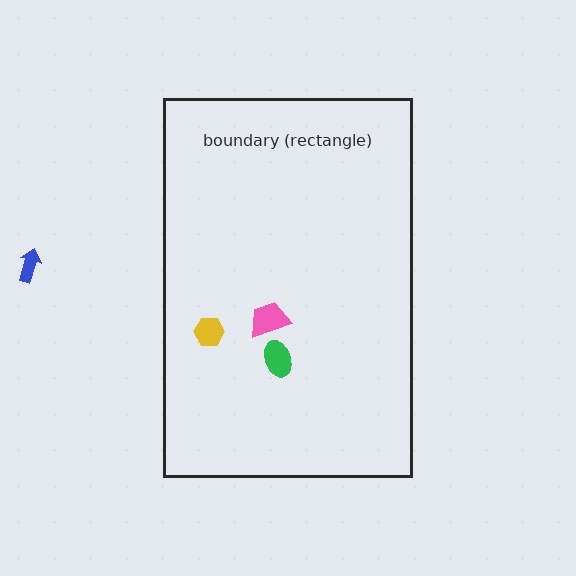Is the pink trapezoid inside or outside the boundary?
Inside.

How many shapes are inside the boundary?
3 inside, 1 outside.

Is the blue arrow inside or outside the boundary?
Outside.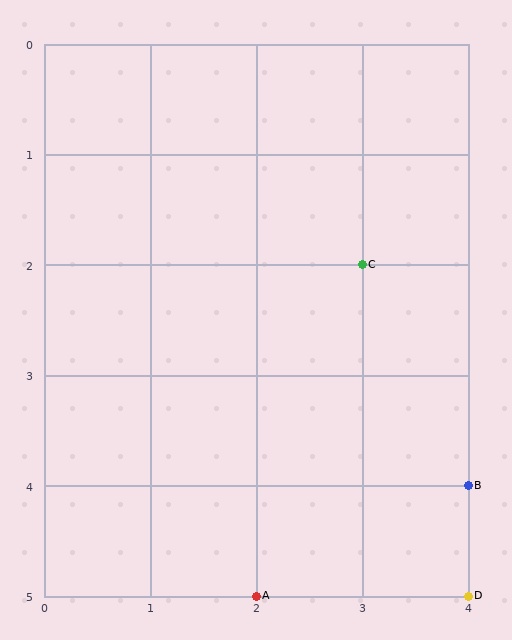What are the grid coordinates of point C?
Point C is at grid coordinates (3, 2).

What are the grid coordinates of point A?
Point A is at grid coordinates (2, 5).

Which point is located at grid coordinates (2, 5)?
Point A is at (2, 5).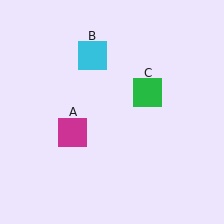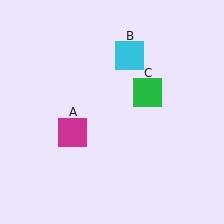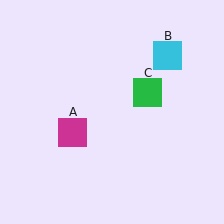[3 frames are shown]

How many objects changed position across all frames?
1 object changed position: cyan square (object B).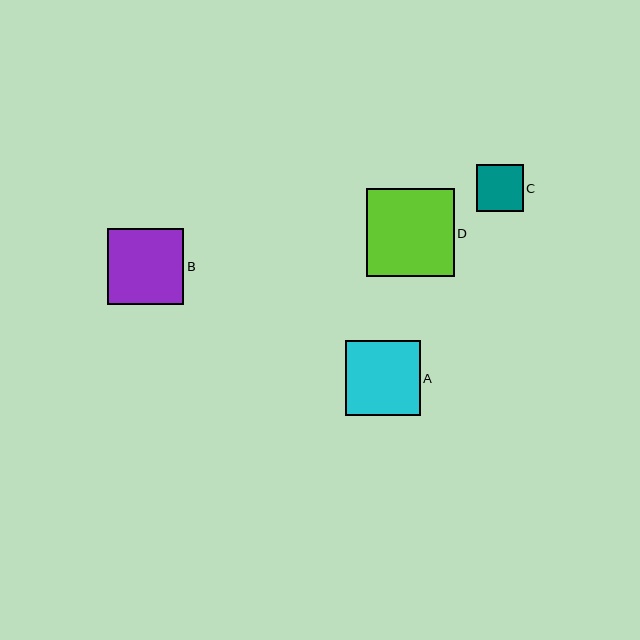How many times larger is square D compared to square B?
Square D is approximately 1.2 times the size of square B.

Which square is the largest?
Square D is the largest with a size of approximately 88 pixels.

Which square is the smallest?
Square C is the smallest with a size of approximately 47 pixels.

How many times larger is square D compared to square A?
Square D is approximately 1.2 times the size of square A.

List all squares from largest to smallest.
From largest to smallest: D, B, A, C.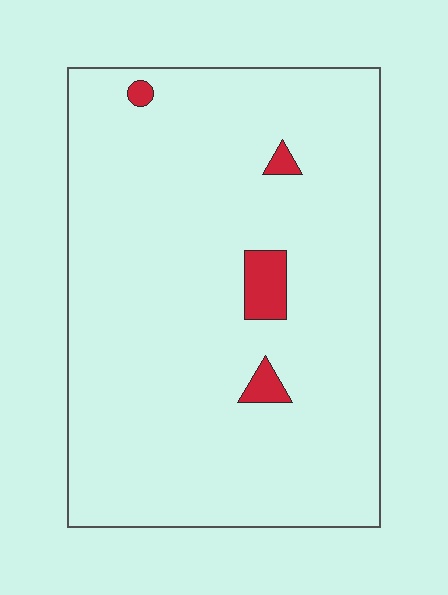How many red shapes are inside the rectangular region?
4.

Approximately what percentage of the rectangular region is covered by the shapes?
Approximately 5%.